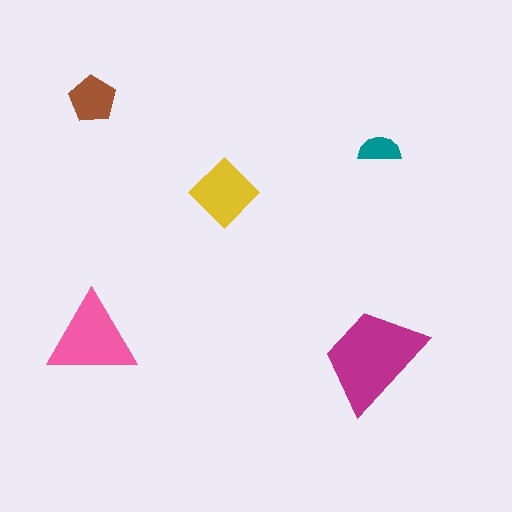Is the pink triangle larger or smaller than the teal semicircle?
Larger.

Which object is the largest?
The magenta trapezoid.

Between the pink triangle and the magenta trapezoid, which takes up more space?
The magenta trapezoid.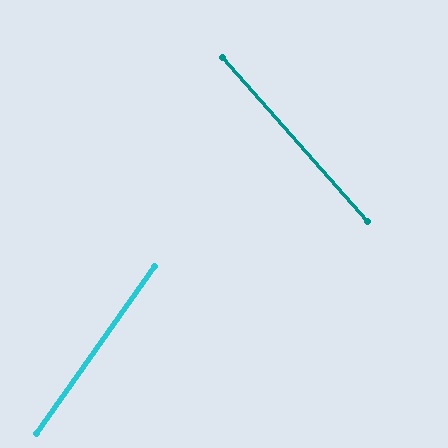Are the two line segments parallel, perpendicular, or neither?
Neither parallel nor perpendicular — they differ by about 77°.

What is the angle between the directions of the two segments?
Approximately 77 degrees.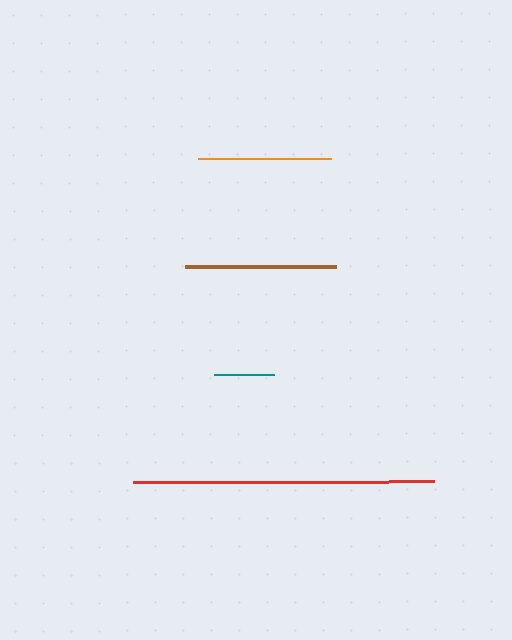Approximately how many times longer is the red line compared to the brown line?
The red line is approximately 2.0 times the length of the brown line.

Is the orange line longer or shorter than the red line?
The red line is longer than the orange line.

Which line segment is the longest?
The red line is the longest at approximately 301 pixels.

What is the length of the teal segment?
The teal segment is approximately 60 pixels long.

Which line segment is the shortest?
The teal line is the shortest at approximately 60 pixels.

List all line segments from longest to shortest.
From longest to shortest: red, brown, orange, teal.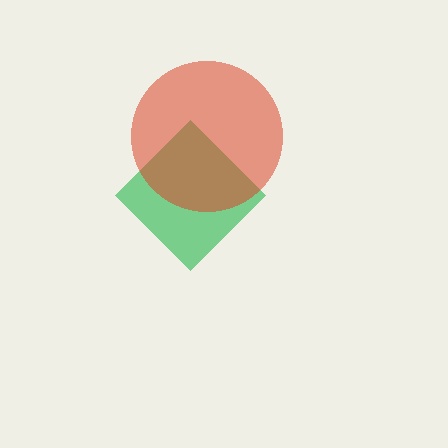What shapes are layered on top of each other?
The layered shapes are: a green diamond, a red circle.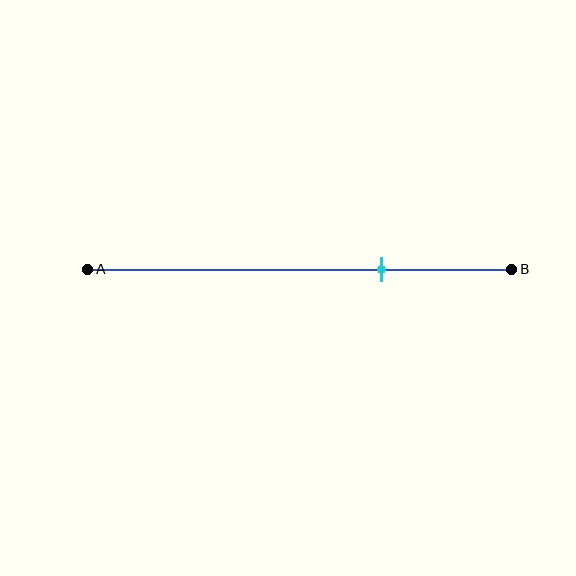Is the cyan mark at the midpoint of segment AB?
No, the mark is at about 70% from A, not at the 50% midpoint.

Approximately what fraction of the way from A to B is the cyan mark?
The cyan mark is approximately 70% of the way from A to B.